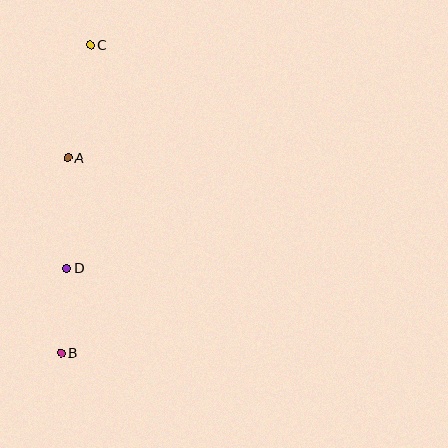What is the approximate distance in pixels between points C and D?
The distance between C and D is approximately 224 pixels.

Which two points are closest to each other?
Points B and D are closest to each other.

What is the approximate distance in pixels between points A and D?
The distance between A and D is approximately 111 pixels.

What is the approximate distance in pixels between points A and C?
The distance between A and C is approximately 115 pixels.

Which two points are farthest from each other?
Points B and C are farthest from each other.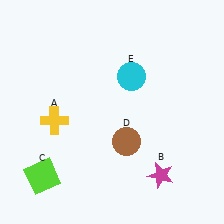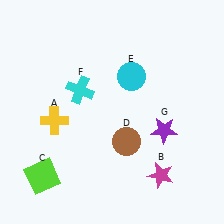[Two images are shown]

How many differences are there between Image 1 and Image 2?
There are 2 differences between the two images.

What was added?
A cyan cross (F), a purple star (G) were added in Image 2.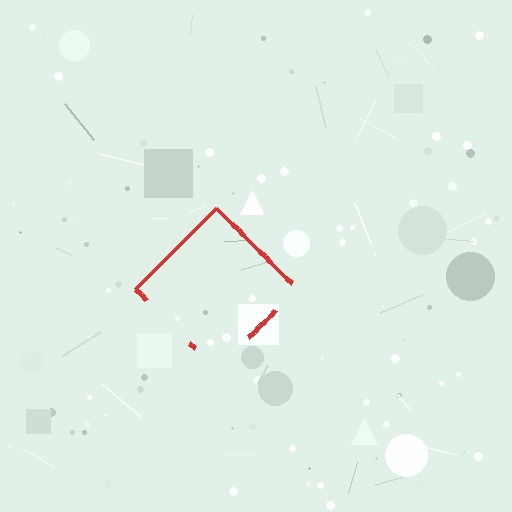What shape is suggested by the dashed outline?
The dashed outline suggests a diamond.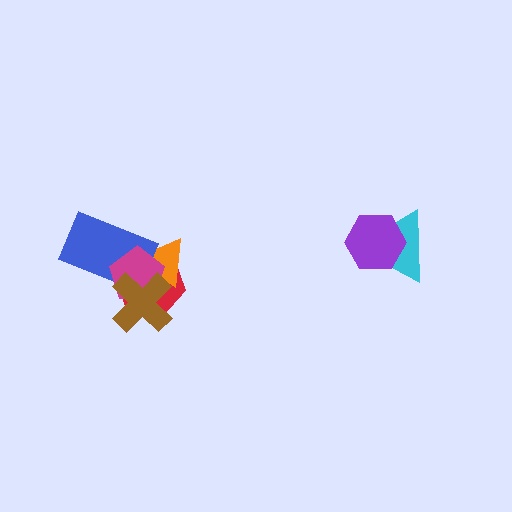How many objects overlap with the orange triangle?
4 objects overlap with the orange triangle.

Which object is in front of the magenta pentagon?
The brown cross is in front of the magenta pentagon.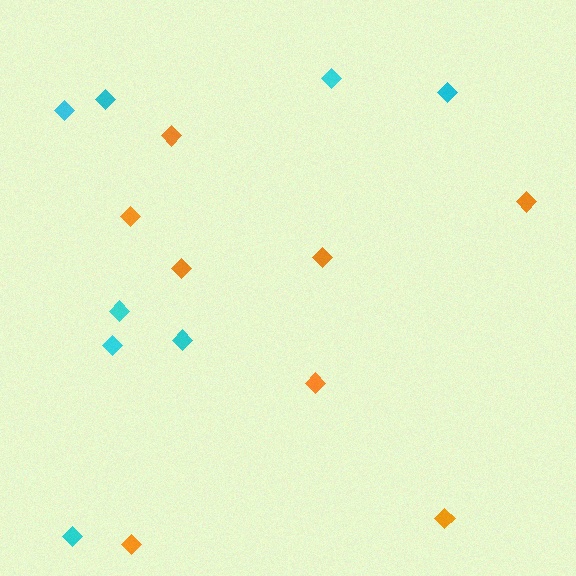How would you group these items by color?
There are 2 groups: one group of cyan diamonds (8) and one group of orange diamonds (8).